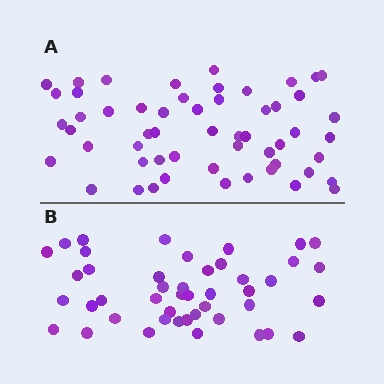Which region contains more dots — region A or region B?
Region A (the top region) has more dots.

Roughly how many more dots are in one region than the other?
Region A has roughly 10 or so more dots than region B.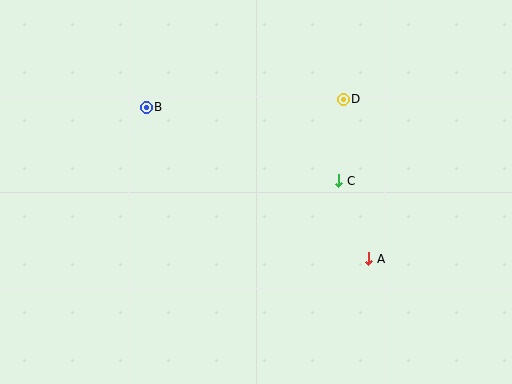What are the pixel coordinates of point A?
Point A is at (369, 259).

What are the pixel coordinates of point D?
Point D is at (343, 99).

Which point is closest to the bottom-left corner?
Point B is closest to the bottom-left corner.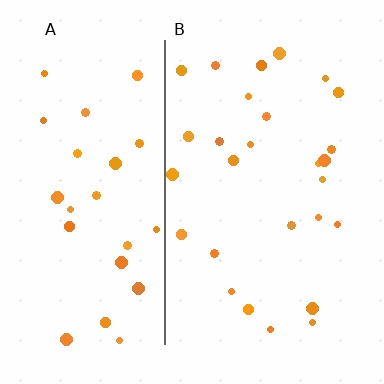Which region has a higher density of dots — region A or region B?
B (the right).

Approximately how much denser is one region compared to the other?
Approximately 1.0× — region B over region A.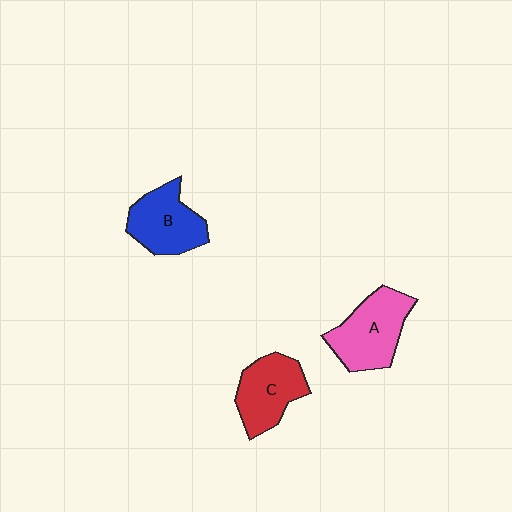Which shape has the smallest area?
Shape C (red).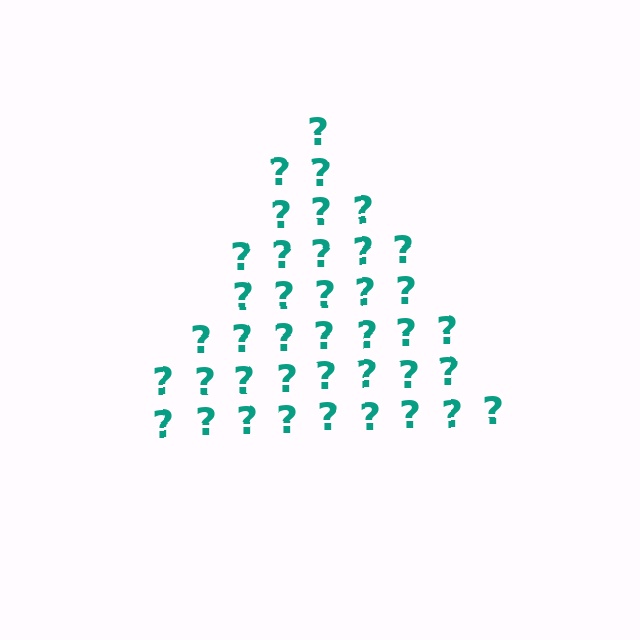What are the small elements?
The small elements are question marks.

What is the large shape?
The large shape is a triangle.